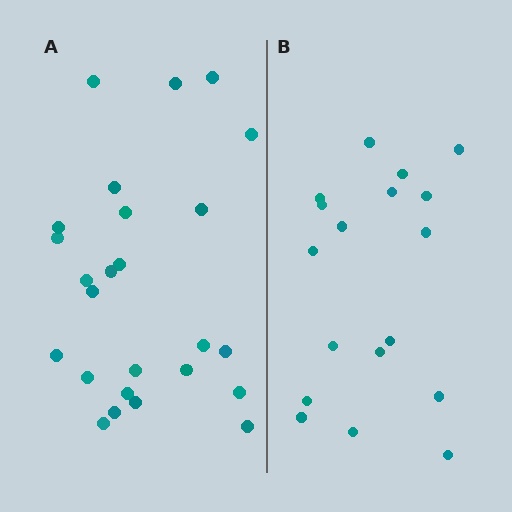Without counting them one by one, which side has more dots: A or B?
Region A (the left region) has more dots.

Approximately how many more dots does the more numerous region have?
Region A has roughly 8 or so more dots than region B.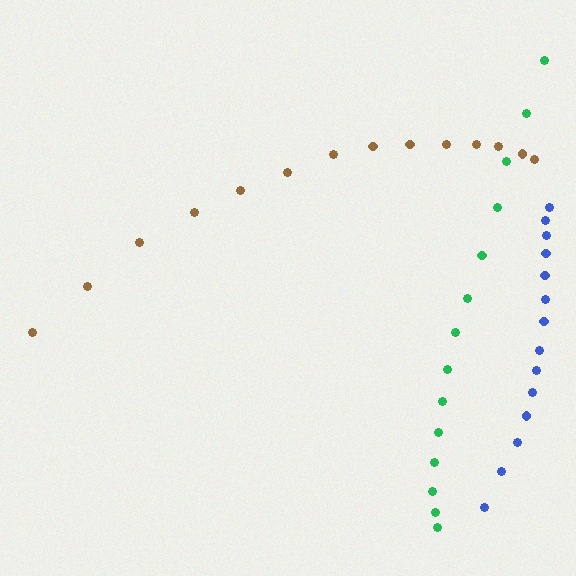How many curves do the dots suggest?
There are 3 distinct paths.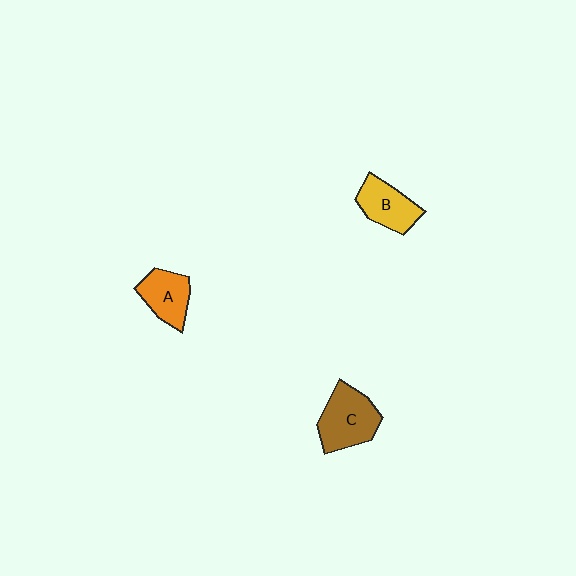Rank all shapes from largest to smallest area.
From largest to smallest: C (brown), B (yellow), A (orange).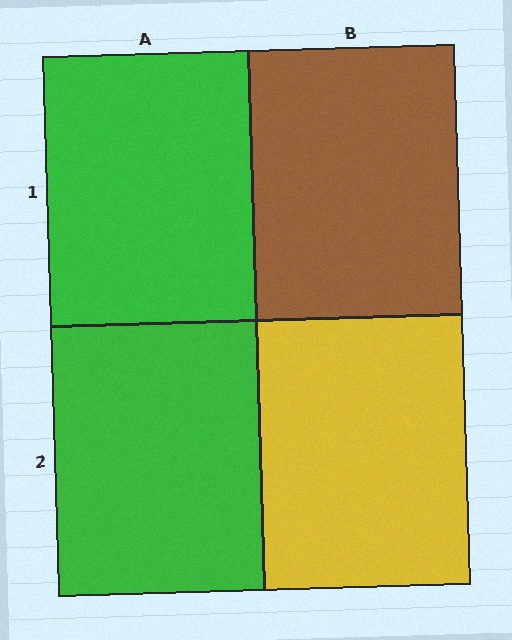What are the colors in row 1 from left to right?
Green, brown.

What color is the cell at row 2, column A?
Green.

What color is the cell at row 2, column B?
Yellow.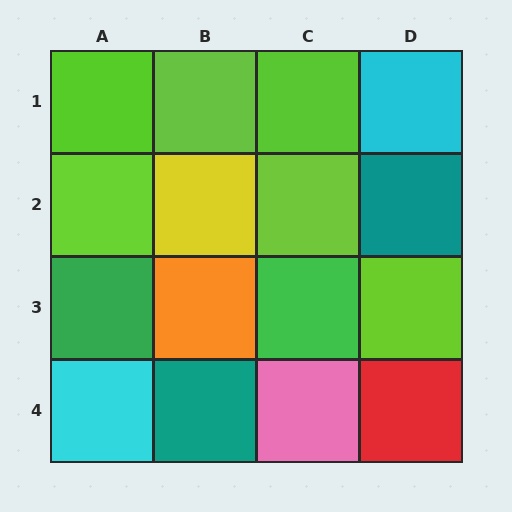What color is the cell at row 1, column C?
Lime.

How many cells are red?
1 cell is red.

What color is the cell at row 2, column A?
Lime.